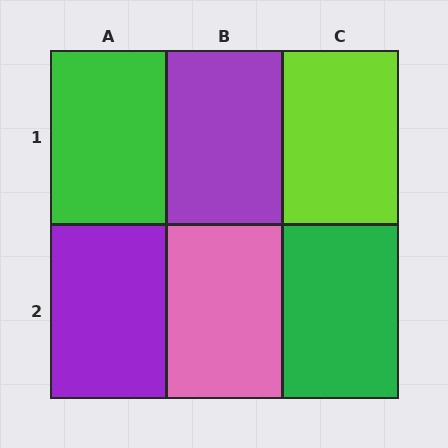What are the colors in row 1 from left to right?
Green, purple, lime.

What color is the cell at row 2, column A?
Purple.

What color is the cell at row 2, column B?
Pink.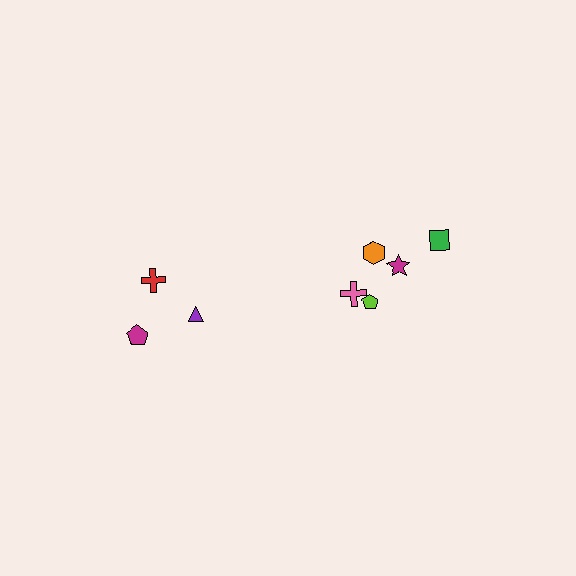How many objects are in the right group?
There are 5 objects.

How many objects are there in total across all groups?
There are 8 objects.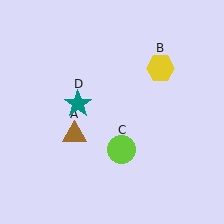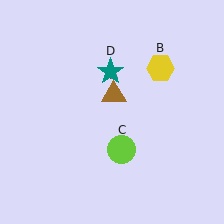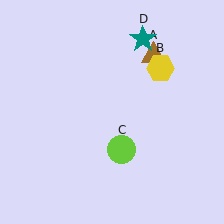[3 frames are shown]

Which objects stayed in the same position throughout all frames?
Yellow hexagon (object B) and lime circle (object C) remained stationary.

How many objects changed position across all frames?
2 objects changed position: brown triangle (object A), teal star (object D).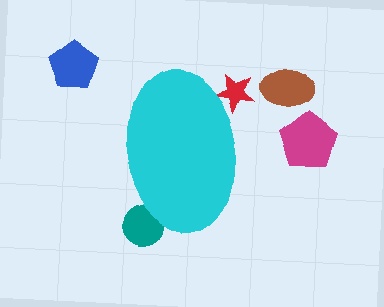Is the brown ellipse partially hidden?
No, the brown ellipse is fully visible.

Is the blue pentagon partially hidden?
No, the blue pentagon is fully visible.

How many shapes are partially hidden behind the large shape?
2 shapes are partially hidden.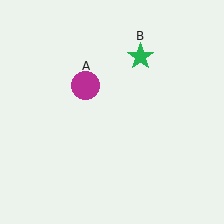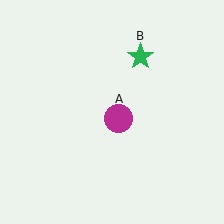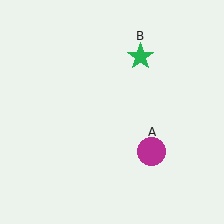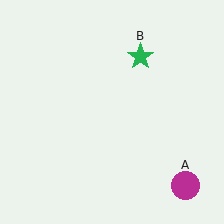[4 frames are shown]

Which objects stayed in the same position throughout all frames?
Green star (object B) remained stationary.